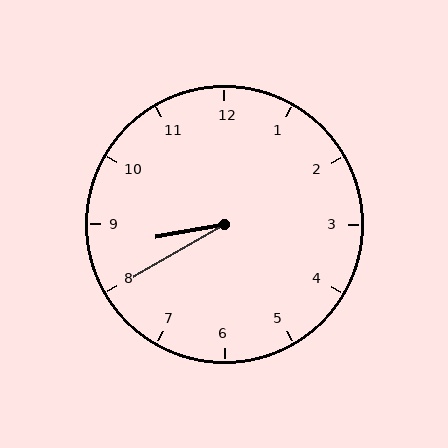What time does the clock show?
8:40.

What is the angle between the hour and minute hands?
Approximately 20 degrees.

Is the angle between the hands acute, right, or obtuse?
It is acute.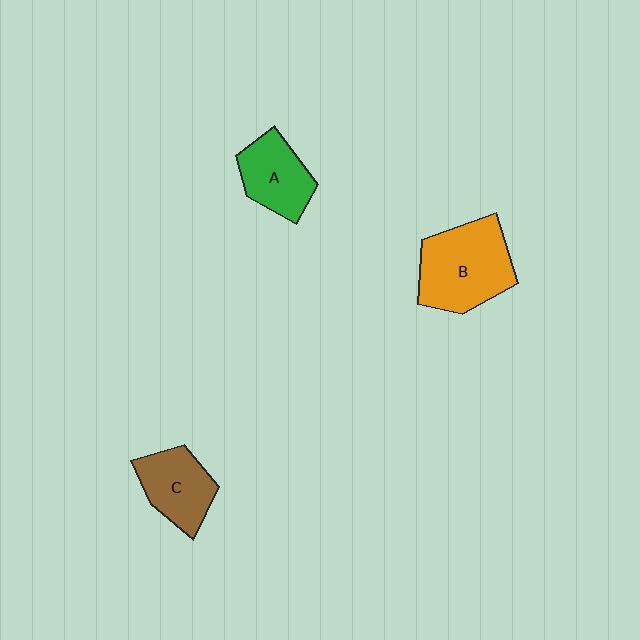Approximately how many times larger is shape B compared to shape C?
Approximately 1.5 times.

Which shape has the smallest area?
Shape A (green).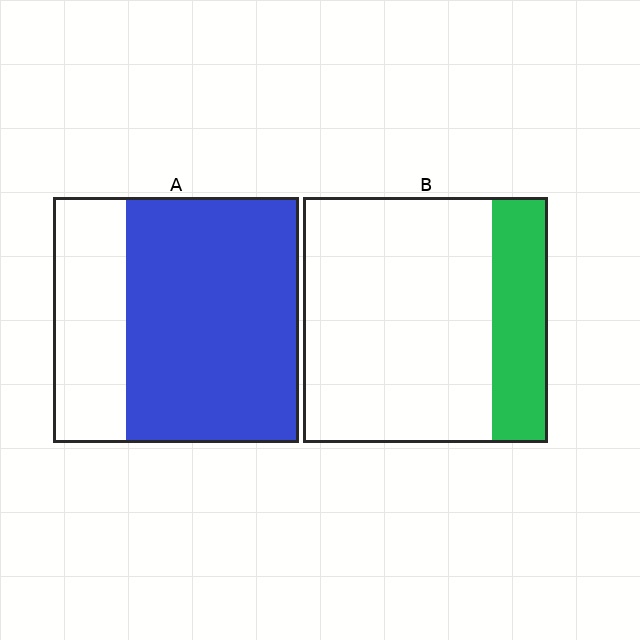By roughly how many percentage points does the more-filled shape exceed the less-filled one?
By roughly 45 percentage points (A over B).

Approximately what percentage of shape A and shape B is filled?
A is approximately 70% and B is approximately 25%.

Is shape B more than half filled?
No.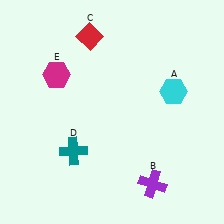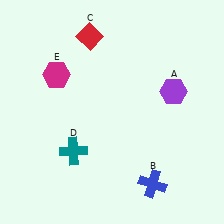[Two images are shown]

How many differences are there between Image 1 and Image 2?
There are 2 differences between the two images.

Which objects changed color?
A changed from cyan to purple. B changed from purple to blue.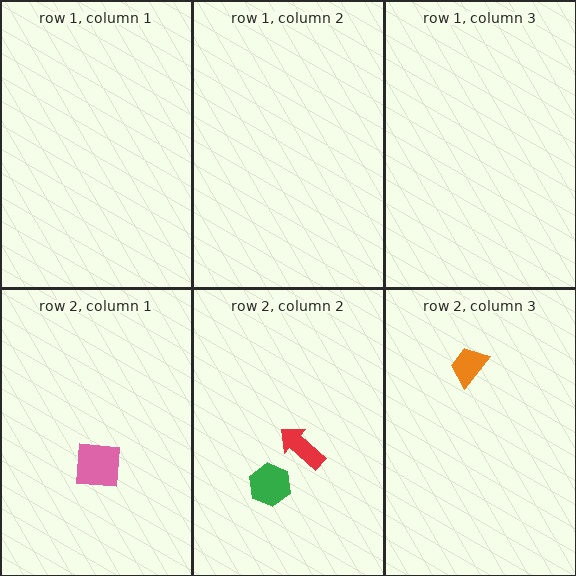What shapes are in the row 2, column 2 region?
The green hexagon, the red arrow.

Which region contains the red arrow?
The row 2, column 2 region.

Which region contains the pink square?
The row 2, column 1 region.